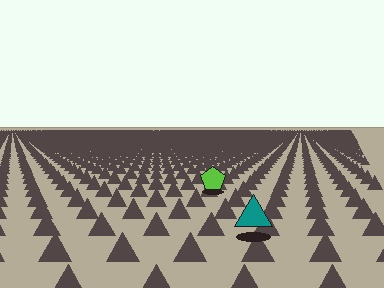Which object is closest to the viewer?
The teal triangle is closest. The texture marks near it are larger and more spread out.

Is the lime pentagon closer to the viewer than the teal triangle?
No. The teal triangle is closer — you can tell from the texture gradient: the ground texture is coarser near it.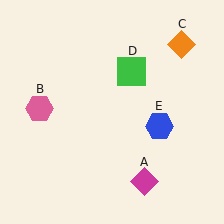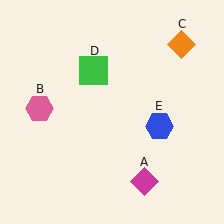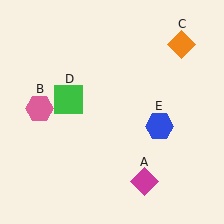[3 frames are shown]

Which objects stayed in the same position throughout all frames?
Magenta diamond (object A) and pink hexagon (object B) and orange diamond (object C) and blue hexagon (object E) remained stationary.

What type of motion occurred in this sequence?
The green square (object D) rotated counterclockwise around the center of the scene.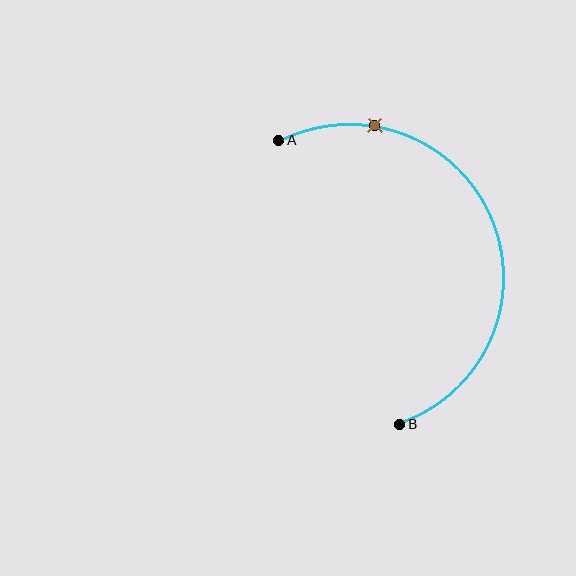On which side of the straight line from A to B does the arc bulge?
The arc bulges to the right of the straight line connecting A and B.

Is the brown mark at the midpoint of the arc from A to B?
No. The brown mark lies on the arc but is closer to endpoint A. The arc midpoint would be at the point on the curve equidistant along the arc from both A and B.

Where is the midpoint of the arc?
The arc midpoint is the point on the curve farthest from the straight line joining A and B. It sits to the right of that line.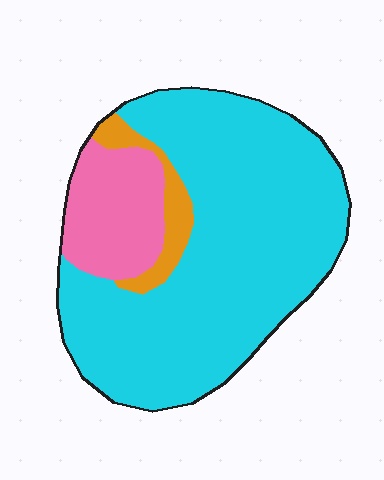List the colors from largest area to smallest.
From largest to smallest: cyan, pink, orange.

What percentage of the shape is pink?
Pink covers 17% of the shape.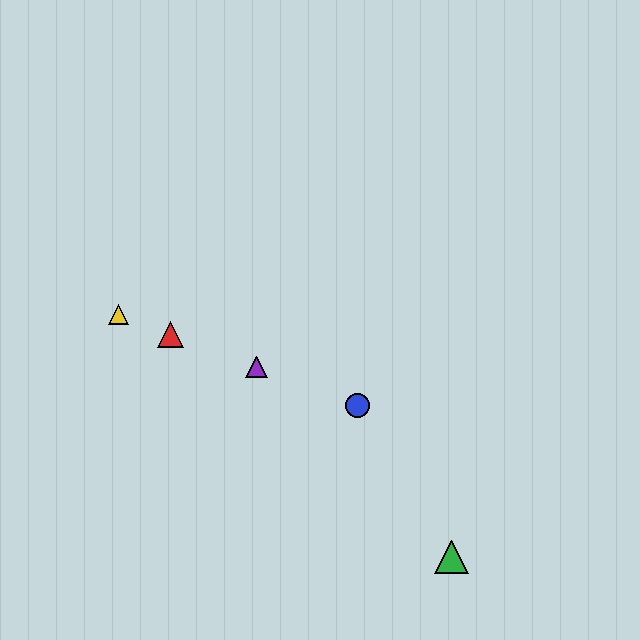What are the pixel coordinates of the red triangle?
The red triangle is at (170, 334).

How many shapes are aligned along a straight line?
4 shapes (the red triangle, the blue circle, the yellow triangle, the purple triangle) are aligned along a straight line.